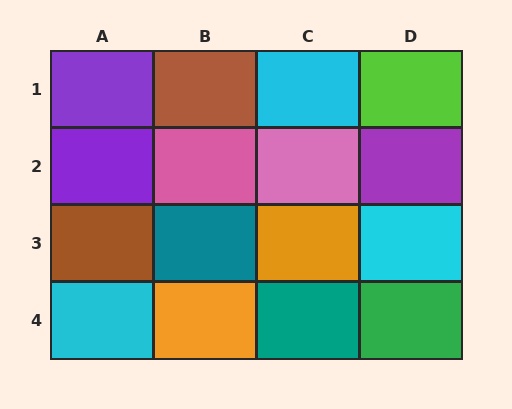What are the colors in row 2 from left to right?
Purple, pink, pink, purple.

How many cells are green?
1 cell is green.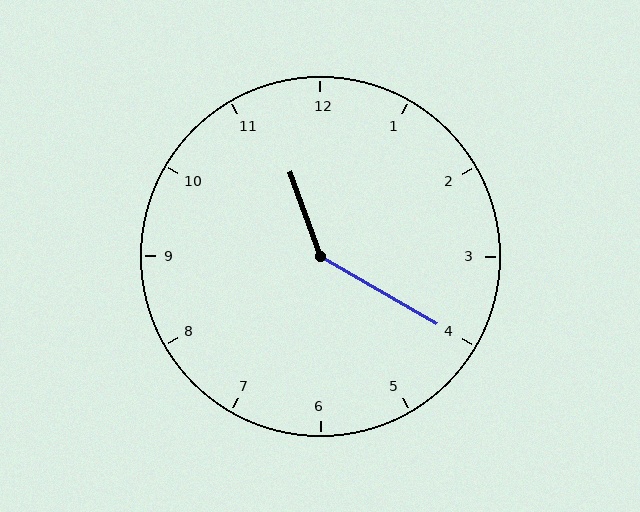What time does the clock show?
11:20.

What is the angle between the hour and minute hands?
Approximately 140 degrees.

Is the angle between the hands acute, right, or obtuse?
It is obtuse.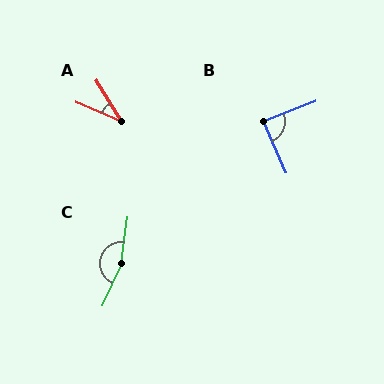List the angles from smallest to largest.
A (35°), B (88°), C (163°).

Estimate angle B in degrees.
Approximately 88 degrees.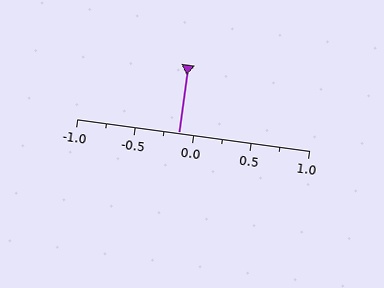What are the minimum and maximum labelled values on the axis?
The axis runs from -1.0 to 1.0.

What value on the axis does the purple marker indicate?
The marker indicates approximately -0.12.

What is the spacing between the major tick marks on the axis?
The major ticks are spaced 0.5 apart.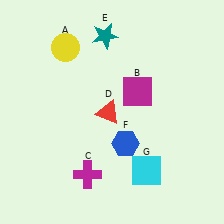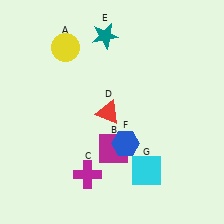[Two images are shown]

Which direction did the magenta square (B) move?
The magenta square (B) moved down.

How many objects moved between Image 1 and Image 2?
1 object moved between the two images.